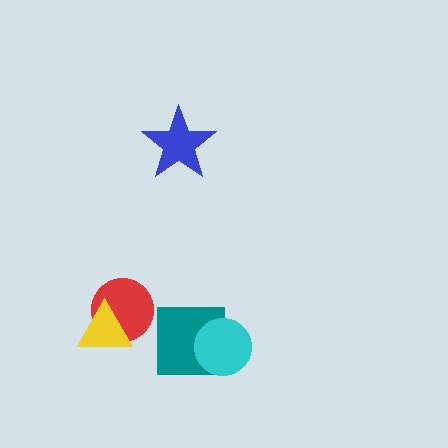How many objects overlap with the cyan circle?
1 object overlaps with the cyan circle.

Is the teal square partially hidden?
Yes, it is partially covered by another shape.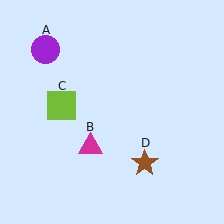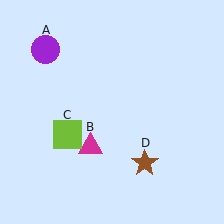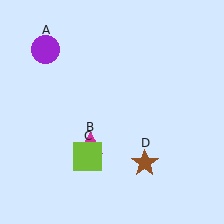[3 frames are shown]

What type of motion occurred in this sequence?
The lime square (object C) rotated counterclockwise around the center of the scene.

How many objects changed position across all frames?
1 object changed position: lime square (object C).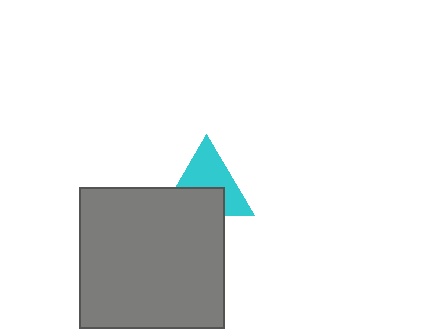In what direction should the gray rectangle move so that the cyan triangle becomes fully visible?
The gray rectangle should move down. That is the shortest direction to clear the overlap and leave the cyan triangle fully visible.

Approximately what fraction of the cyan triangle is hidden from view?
Roughly 42% of the cyan triangle is hidden behind the gray rectangle.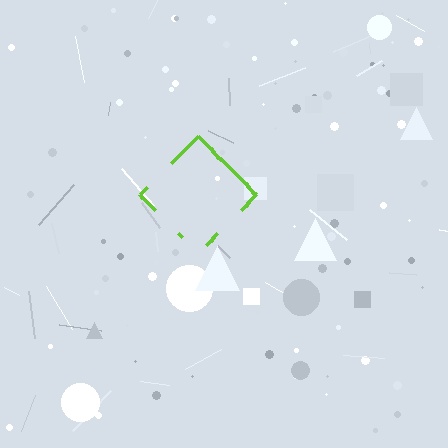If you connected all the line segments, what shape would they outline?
They would outline a diamond.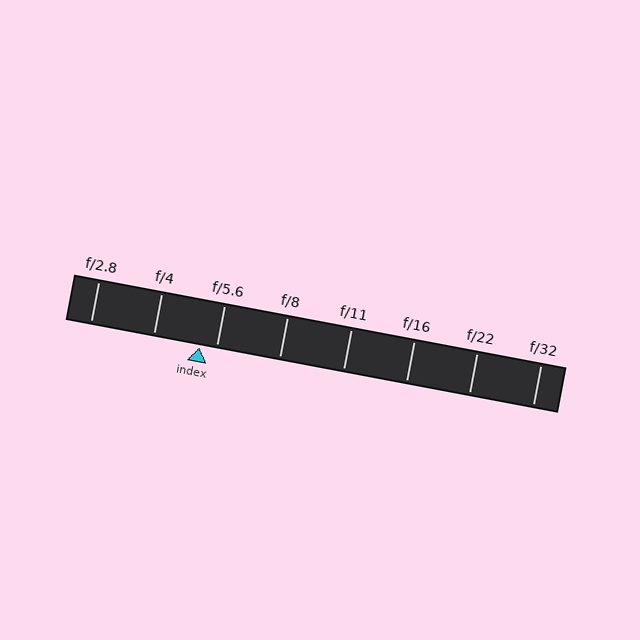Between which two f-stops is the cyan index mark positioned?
The index mark is between f/4 and f/5.6.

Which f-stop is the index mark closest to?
The index mark is closest to f/5.6.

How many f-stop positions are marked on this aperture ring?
There are 8 f-stop positions marked.